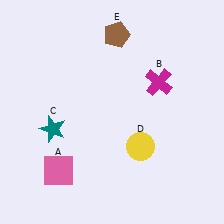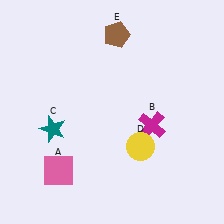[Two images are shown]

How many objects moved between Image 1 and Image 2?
1 object moved between the two images.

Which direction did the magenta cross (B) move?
The magenta cross (B) moved down.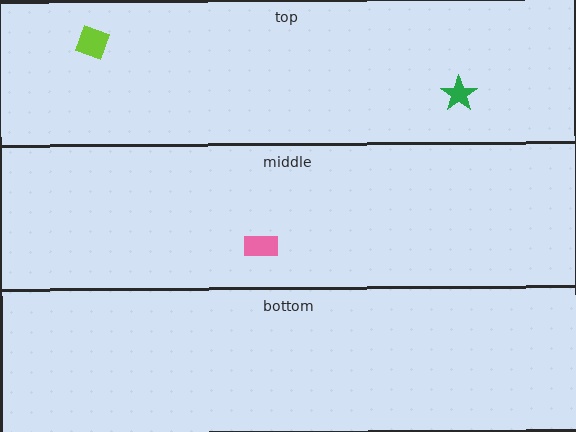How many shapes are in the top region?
2.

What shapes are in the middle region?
The pink rectangle.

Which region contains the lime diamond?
The top region.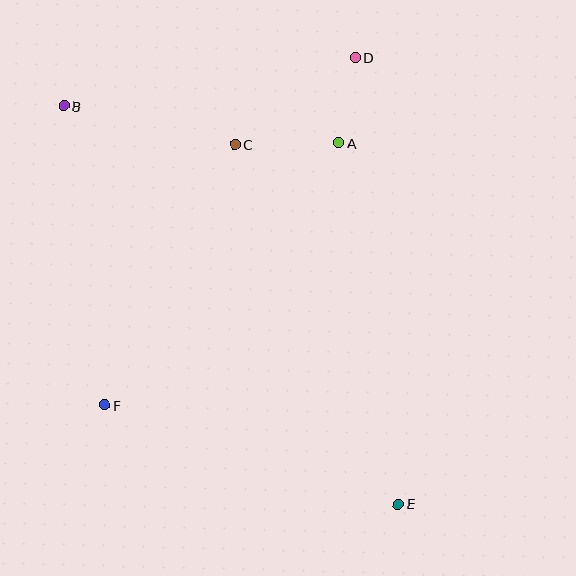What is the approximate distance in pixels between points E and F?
The distance between E and F is approximately 310 pixels.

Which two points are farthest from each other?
Points B and E are farthest from each other.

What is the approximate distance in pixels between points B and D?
The distance between B and D is approximately 295 pixels.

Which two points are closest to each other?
Points A and D are closest to each other.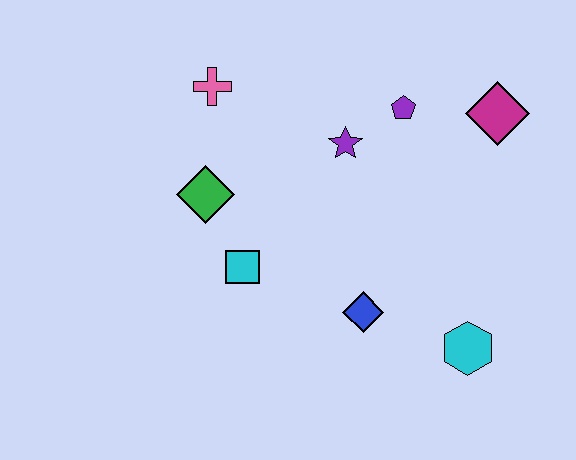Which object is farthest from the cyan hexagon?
The pink cross is farthest from the cyan hexagon.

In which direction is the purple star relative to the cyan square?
The purple star is above the cyan square.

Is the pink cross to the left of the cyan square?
Yes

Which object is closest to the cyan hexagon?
The blue diamond is closest to the cyan hexagon.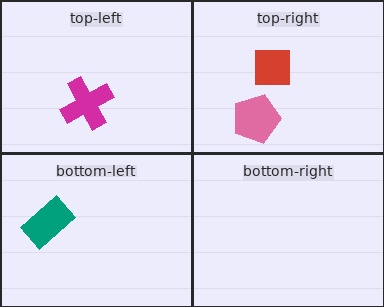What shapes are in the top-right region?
The red square, the pink pentagon.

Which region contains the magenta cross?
The top-left region.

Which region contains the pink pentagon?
The top-right region.